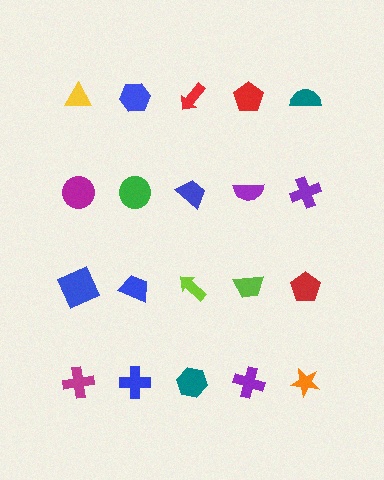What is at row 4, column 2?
A blue cross.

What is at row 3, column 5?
A red pentagon.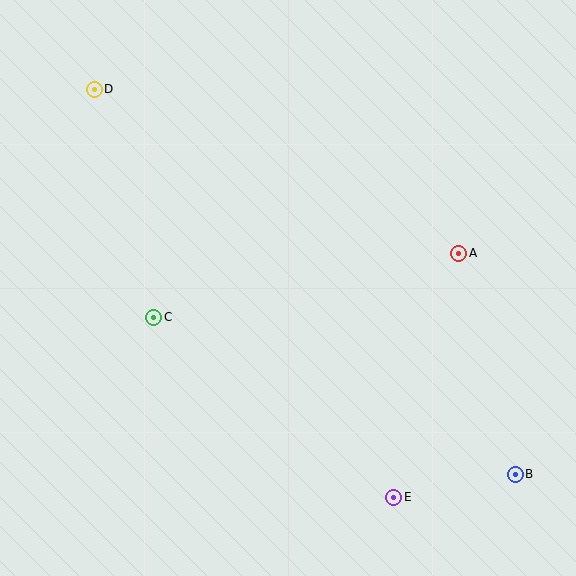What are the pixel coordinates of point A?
Point A is at (459, 253).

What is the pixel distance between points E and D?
The distance between E and D is 506 pixels.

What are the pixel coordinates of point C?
Point C is at (154, 317).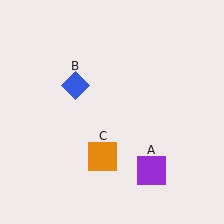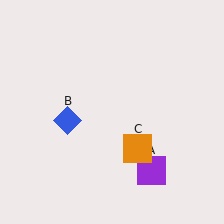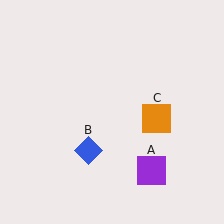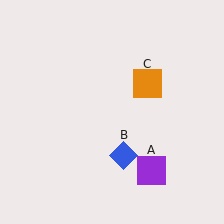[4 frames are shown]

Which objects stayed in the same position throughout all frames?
Purple square (object A) remained stationary.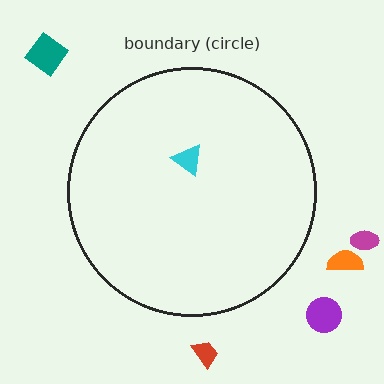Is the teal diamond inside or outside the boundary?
Outside.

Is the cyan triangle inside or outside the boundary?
Inside.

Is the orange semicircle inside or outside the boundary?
Outside.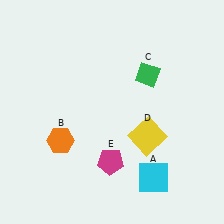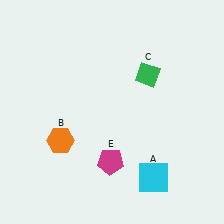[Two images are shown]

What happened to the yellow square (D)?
The yellow square (D) was removed in Image 2. It was in the bottom-right area of Image 1.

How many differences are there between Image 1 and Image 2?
There is 1 difference between the two images.